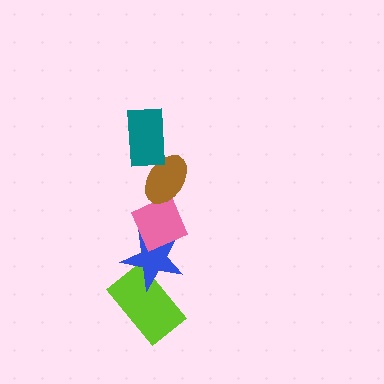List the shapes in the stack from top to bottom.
From top to bottom: the teal rectangle, the brown ellipse, the pink diamond, the blue star, the lime rectangle.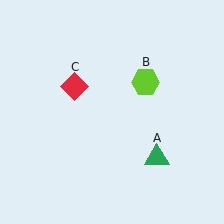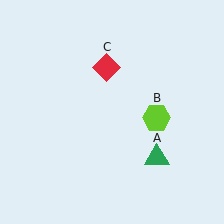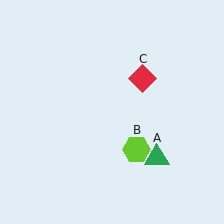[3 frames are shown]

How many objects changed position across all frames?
2 objects changed position: lime hexagon (object B), red diamond (object C).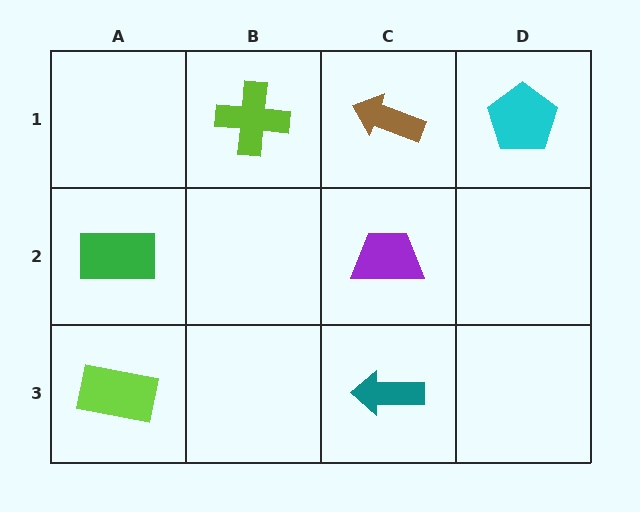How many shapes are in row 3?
2 shapes.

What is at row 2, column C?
A purple trapezoid.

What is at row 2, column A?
A green rectangle.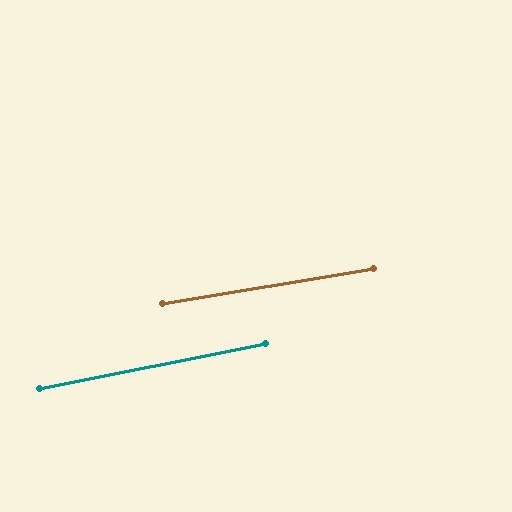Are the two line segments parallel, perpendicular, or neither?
Parallel — their directions differ by only 1.8°.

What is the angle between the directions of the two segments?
Approximately 2 degrees.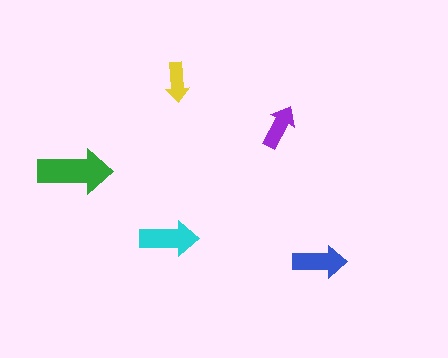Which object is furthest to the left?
The green arrow is leftmost.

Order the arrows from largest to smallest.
the green one, the cyan one, the blue one, the purple one, the yellow one.